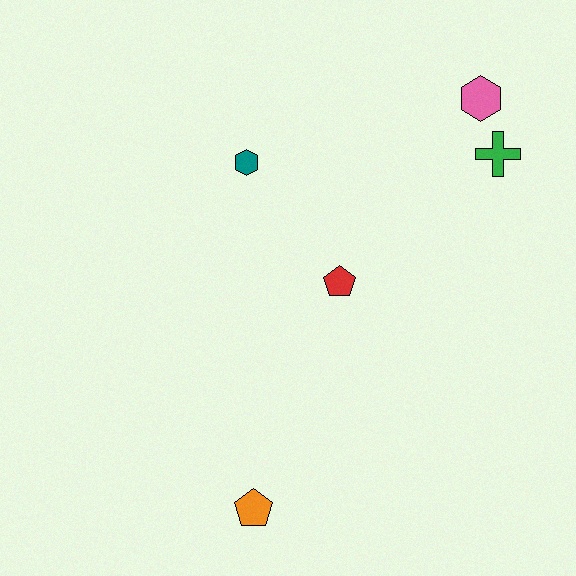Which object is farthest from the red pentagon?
The orange pentagon is farthest from the red pentagon.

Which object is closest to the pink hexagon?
The green cross is closest to the pink hexagon.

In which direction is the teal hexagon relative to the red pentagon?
The teal hexagon is above the red pentagon.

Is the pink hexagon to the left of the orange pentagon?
No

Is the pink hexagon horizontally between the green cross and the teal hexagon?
Yes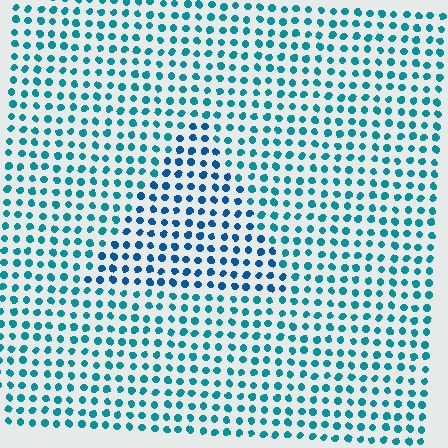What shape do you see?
I see a triangle.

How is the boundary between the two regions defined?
The boundary is defined purely by a slight shift in hue (about 25 degrees). Spacing, size, and orientation are identical on both sides.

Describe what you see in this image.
The image is filled with small teal elements in a uniform arrangement. A triangle-shaped region is visible where the elements are tinted to a slightly different hue, forming a subtle color boundary.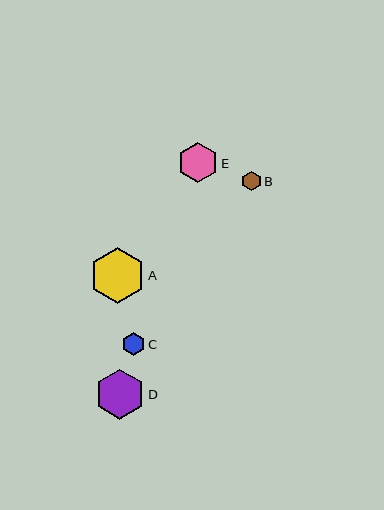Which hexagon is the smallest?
Hexagon B is the smallest with a size of approximately 20 pixels.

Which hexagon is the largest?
Hexagon A is the largest with a size of approximately 55 pixels.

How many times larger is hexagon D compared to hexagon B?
Hexagon D is approximately 2.5 times the size of hexagon B.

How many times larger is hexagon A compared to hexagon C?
Hexagon A is approximately 2.4 times the size of hexagon C.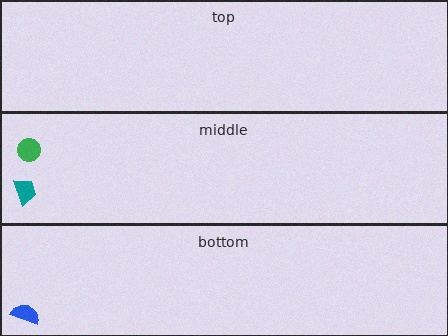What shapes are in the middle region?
The green circle, the teal trapezoid.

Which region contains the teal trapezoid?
The middle region.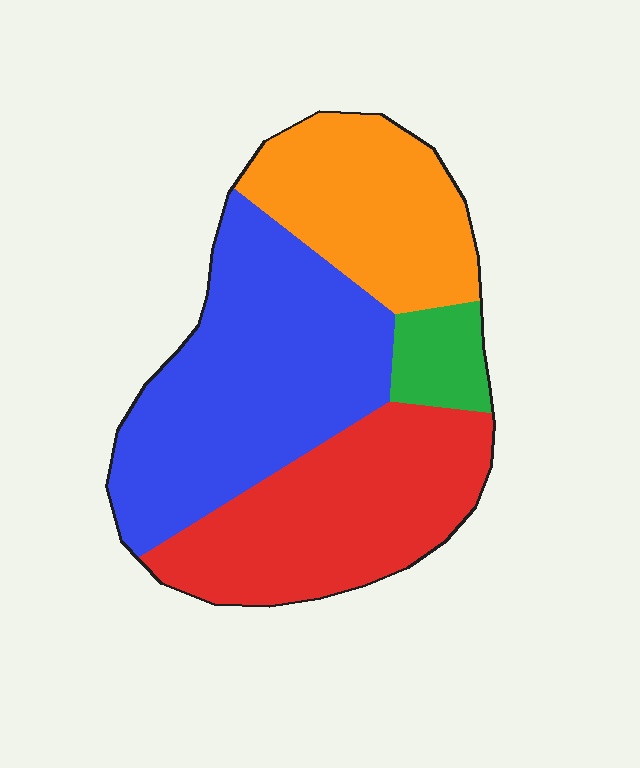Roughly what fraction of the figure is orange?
Orange takes up about one quarter (1/4) of the figure.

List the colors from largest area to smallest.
From largest to smallest: blue, red, orange, green.